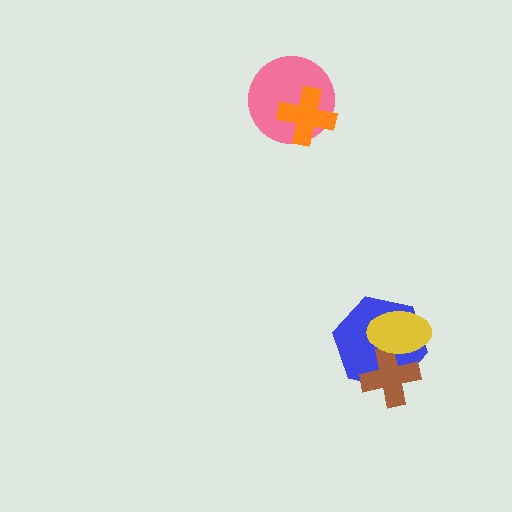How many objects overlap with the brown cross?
2 objects overlap with the brown cross.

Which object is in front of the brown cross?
The yellow ellipse is in front of the brown cross.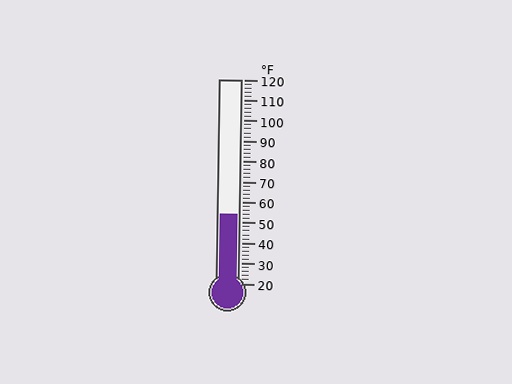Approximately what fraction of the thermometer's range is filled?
The thermometer is filled to approximately 35% of its range.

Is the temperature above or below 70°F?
The temperature is below 70°F.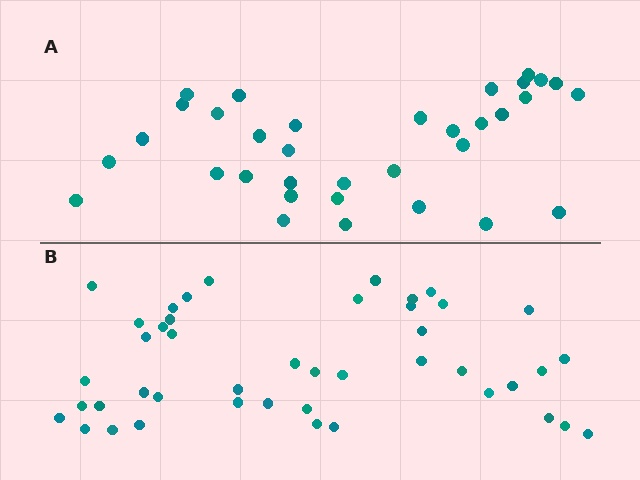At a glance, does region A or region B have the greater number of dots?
Region B (the bottom region) has more dots.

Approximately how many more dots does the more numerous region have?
Region B has roughly 10 or so more dots than region A.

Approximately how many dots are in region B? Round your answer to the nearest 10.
About 40 dots. (The exact count is 44, which rounds to 40.)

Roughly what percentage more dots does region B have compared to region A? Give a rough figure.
About 30% more.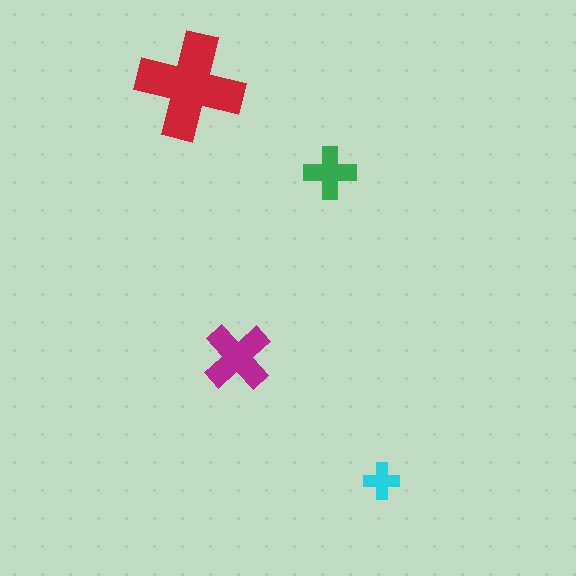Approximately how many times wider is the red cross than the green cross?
About 2 times wider.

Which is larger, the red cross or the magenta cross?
The red one.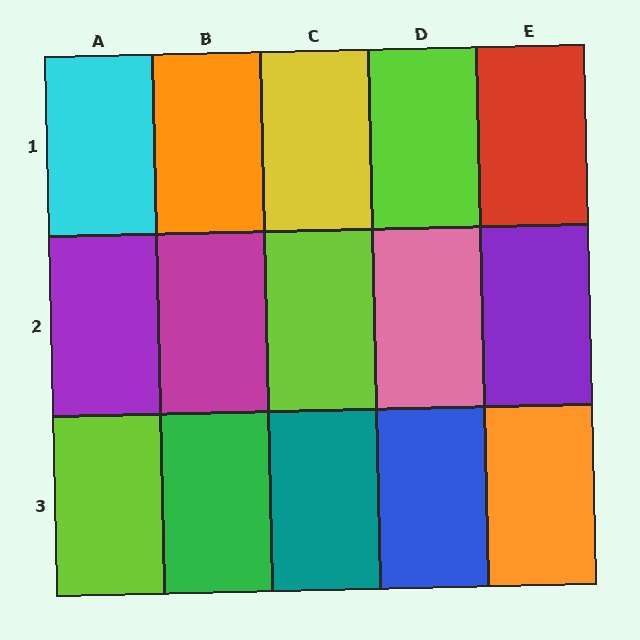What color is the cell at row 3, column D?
Blue.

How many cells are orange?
2 cells are orange.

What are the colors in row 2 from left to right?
Purple, magenta, lime, pink, purple.